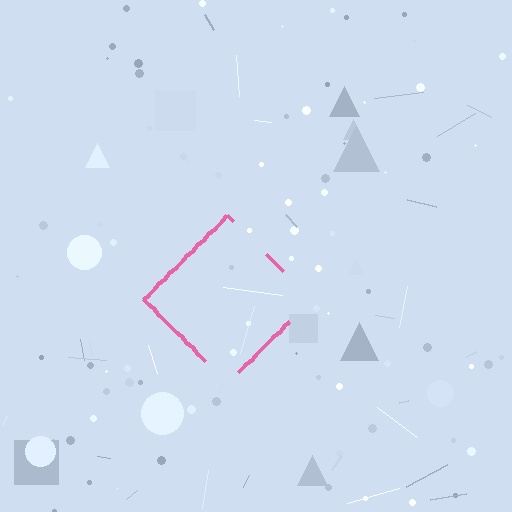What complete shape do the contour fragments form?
The contour fragments form a diamond.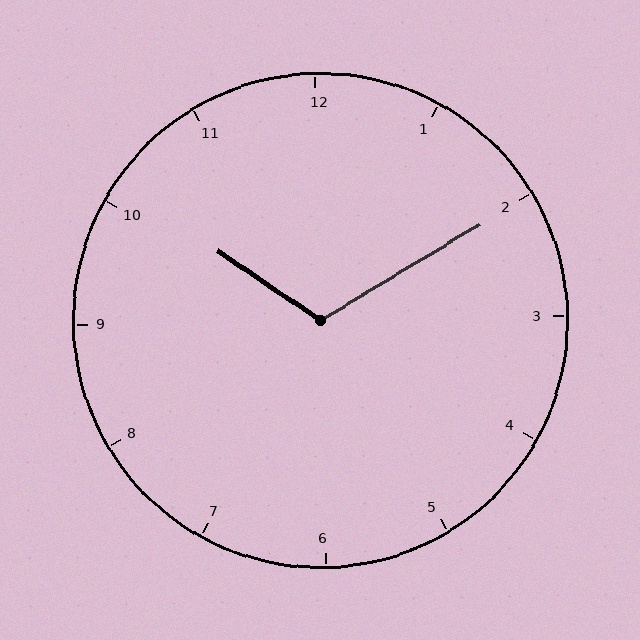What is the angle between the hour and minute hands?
Approximately 115 degrees.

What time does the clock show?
10:10.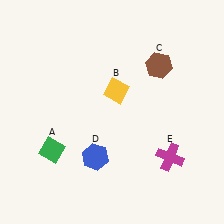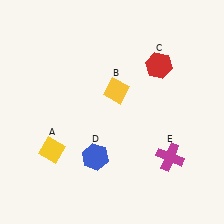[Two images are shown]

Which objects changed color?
A changed from green to yellow. C changed from brown to red.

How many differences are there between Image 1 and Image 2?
There are 2 differences between the two images.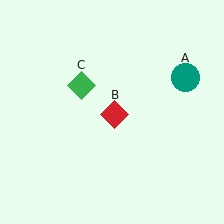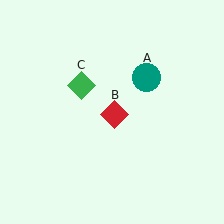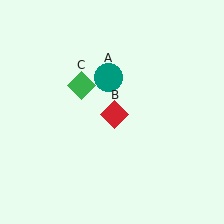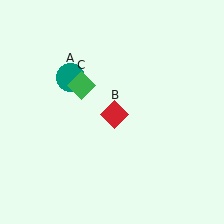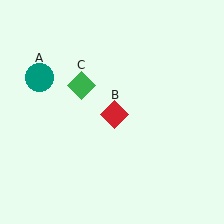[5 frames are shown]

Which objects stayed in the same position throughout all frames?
Red diamond (object B) and green diamond (object C) remained stationary.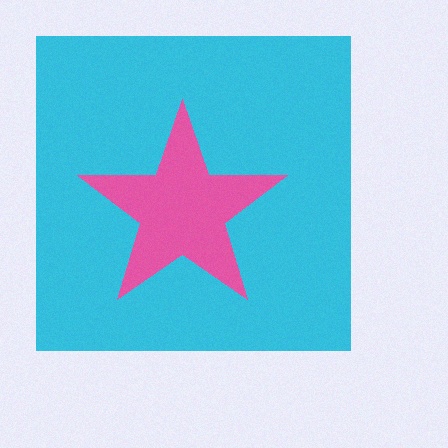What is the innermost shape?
The pink star.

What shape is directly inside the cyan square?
The pink star.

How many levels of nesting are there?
2.